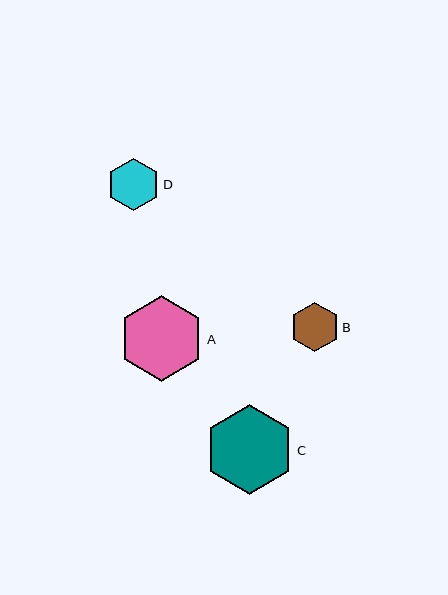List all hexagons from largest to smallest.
From largest to smallest: C, A, D, B.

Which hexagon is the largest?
Hexagon C is the largest with a size of approximately 89 pixels.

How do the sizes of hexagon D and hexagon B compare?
Hexagon D and hexagon B are approximately the same size.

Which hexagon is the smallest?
Hexagon B is the smallest with a size of approximately 49 pixels.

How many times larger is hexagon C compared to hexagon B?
Hexagon C is approximately 1.8 times the size of hexagon B.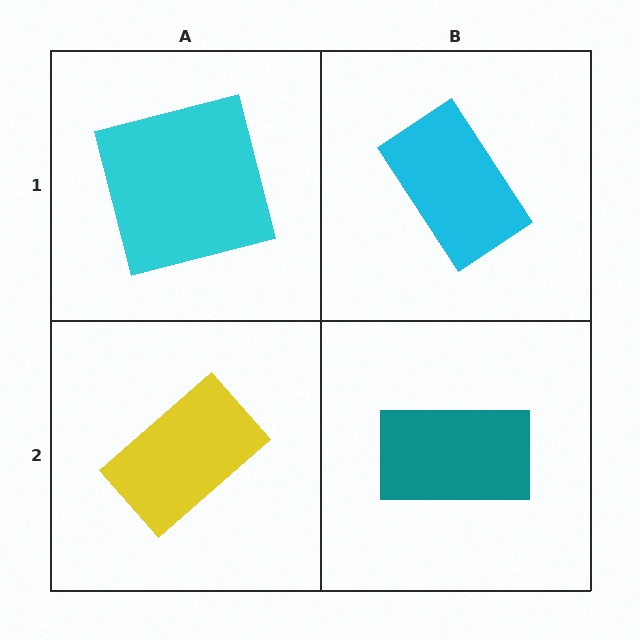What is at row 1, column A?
A cyan square.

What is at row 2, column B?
A teal rectangle.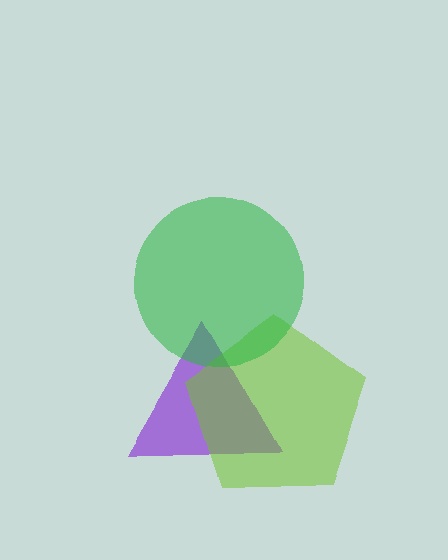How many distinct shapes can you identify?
There are 3 distinct shapes: a purple triangle, a lime pentagon, a green circle.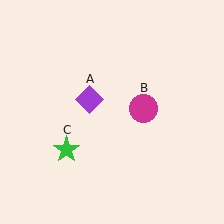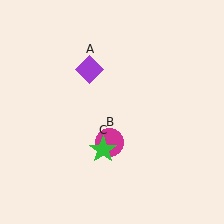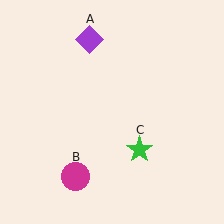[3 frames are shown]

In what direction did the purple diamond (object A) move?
The purple diamond (object A) moved up.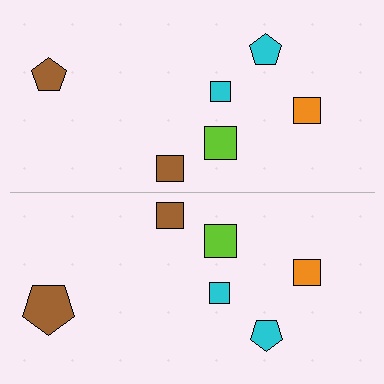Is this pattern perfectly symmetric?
No, the pattern is not perfectly symmetric. The brown pentagon on the bottom side has a different size than its mirror counterpart.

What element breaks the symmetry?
The brown pentagon on the bottom side has a different size than its mirror counterpart.